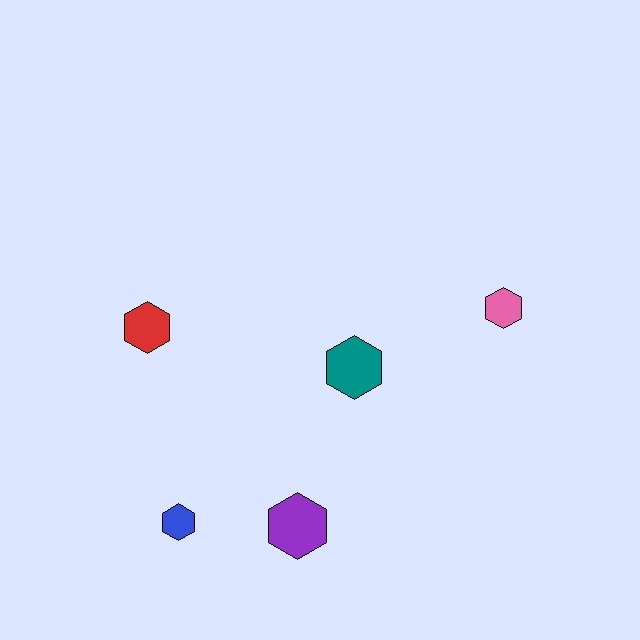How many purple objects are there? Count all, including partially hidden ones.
There is 1 purple object.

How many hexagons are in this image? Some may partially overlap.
There are 5 hexagons.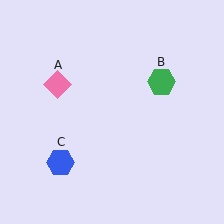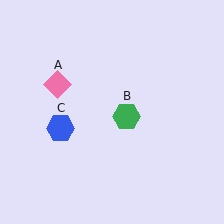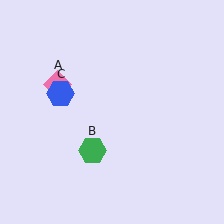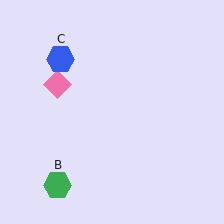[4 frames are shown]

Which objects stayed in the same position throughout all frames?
Pink diamond (object A) remained stationary.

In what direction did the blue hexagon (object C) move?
The blue hexagon (object C) moved up.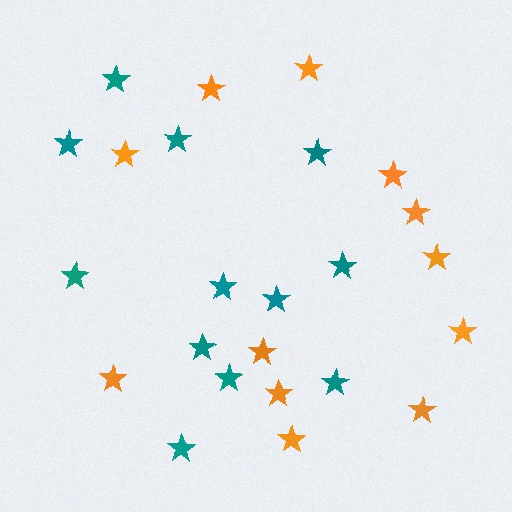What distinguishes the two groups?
There are 2 groups: one group of teal stars (12) and one group of orange stars (12).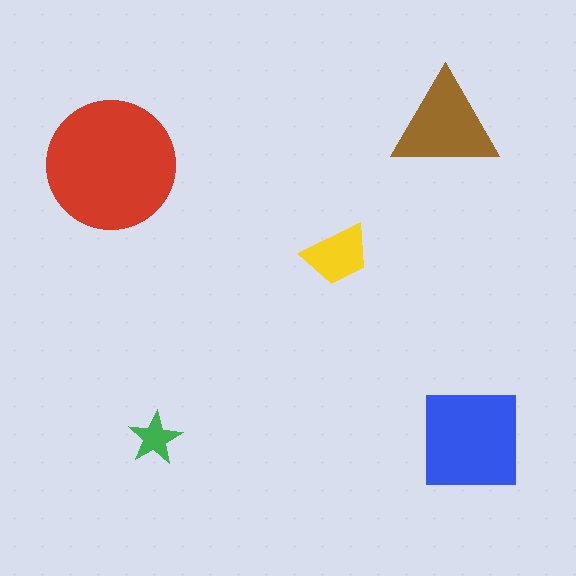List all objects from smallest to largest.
The green star, the yellow trapezoid, the brown triangle, the blue square, the red circle.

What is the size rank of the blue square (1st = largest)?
2nd.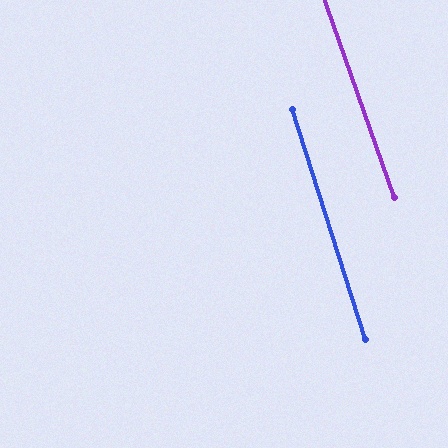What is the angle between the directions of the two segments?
Approximately 2 degrees.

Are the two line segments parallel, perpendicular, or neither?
Parallel — their directions differ by only 1.6°.